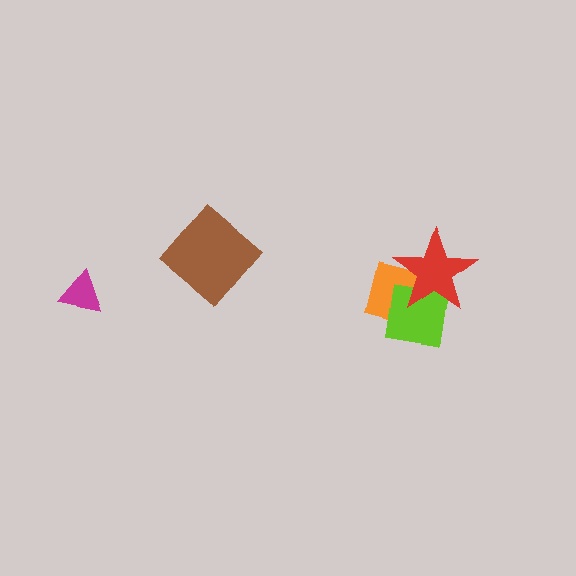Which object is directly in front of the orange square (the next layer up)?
The lime square is directly in front of the orange square.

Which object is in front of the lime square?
The red star is in front of the lime square.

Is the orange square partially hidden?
Yes, it is partially covered by another shape.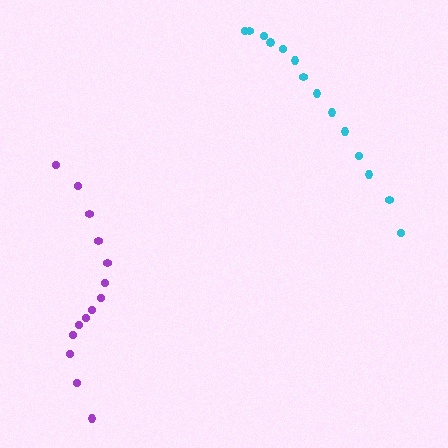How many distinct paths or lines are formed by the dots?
There are 2 distinct paths.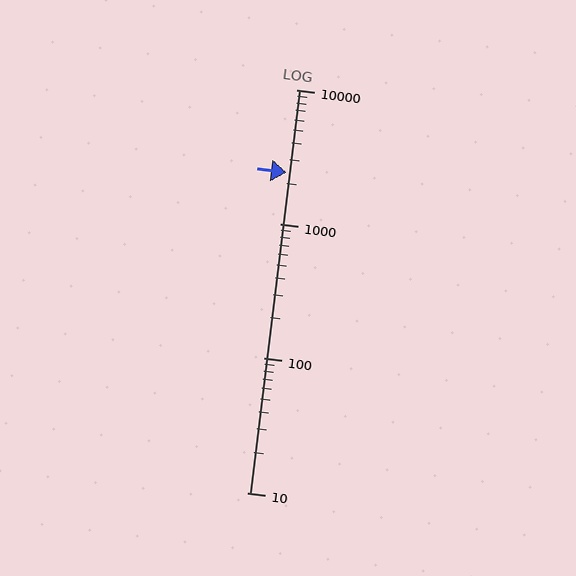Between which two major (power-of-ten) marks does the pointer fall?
The pointer is between 1000 and 10000.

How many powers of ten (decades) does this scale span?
The scale spans 3 decades, from 10 to 10000.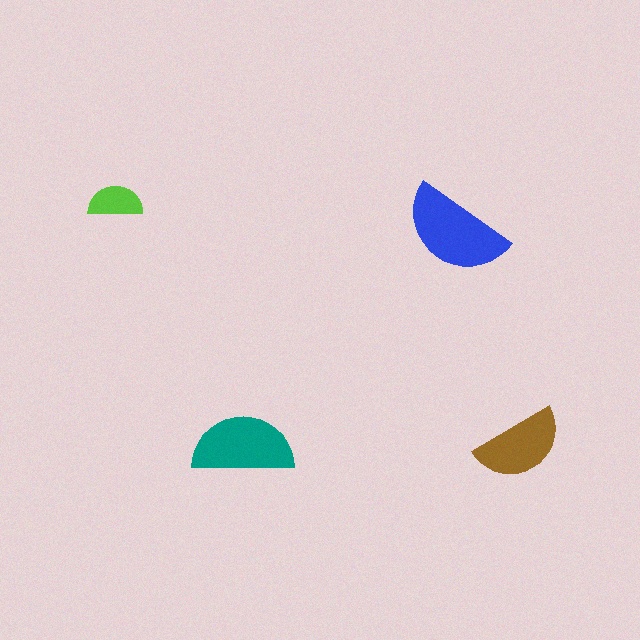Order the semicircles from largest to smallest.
the blue one, the teal one, the brown one, the lime one.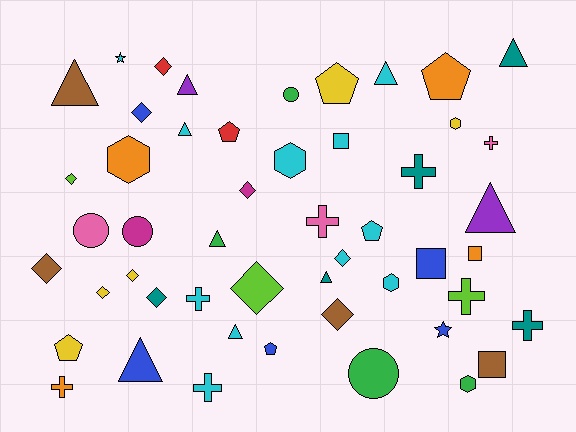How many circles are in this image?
There are 4 circles.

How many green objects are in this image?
There are 4 green objects.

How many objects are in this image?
There are 50 objects.